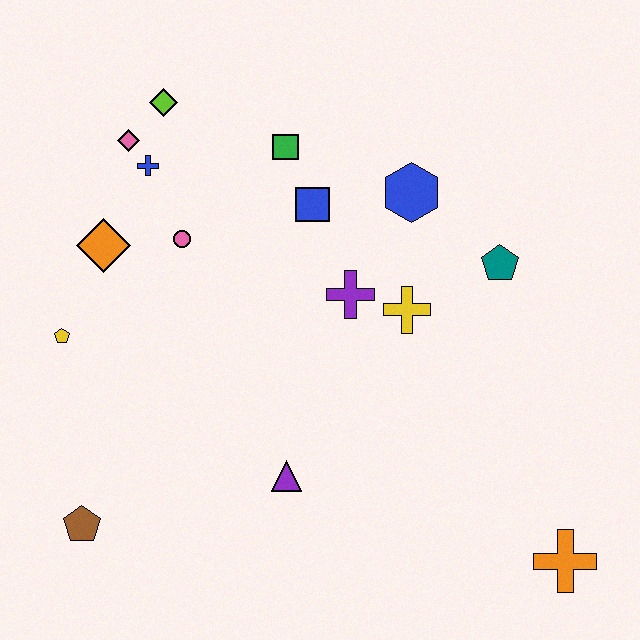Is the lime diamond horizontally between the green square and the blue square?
No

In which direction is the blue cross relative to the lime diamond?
The blue cross is below the lime diamond.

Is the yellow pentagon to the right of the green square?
No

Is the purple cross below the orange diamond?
Yes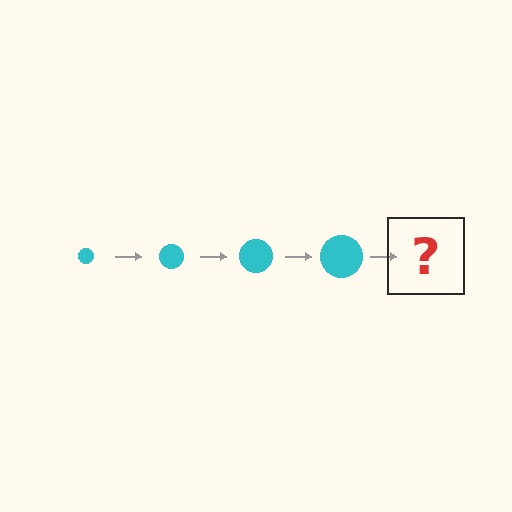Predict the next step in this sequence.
The next step is a cyan circle, larger than the previous one.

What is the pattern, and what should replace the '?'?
The pattern is that the circle gets progressively larger each step. The '?' should be a cyan circle, larger than the previous one.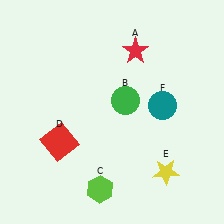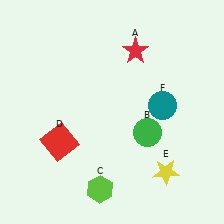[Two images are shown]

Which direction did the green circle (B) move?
The green circle (B) moved down.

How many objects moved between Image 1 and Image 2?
1 object moved between the two images.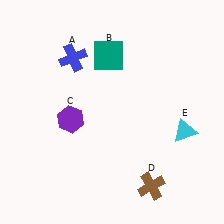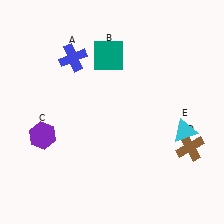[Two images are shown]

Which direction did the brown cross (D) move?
The brown cross (D) moved up.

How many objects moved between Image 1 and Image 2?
2 objects moved between the two images.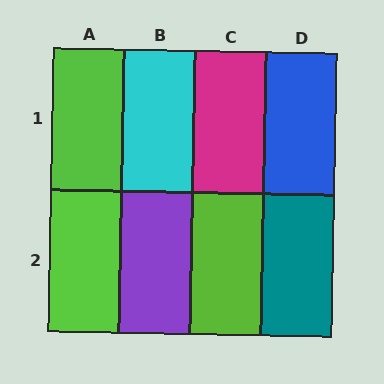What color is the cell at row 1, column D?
Blue.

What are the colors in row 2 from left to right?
Lime, purple, lime, teal.